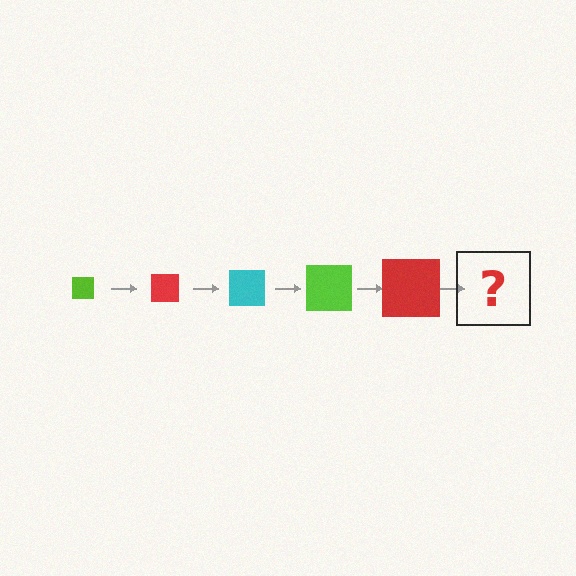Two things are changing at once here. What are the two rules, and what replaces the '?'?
The two rules are that the square grows larger each step and the color cycles through lime, red, and cyan. The '?' should be a cyan square, larger than the previous one.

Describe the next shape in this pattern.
It should be a cyan square, larger than the previous one.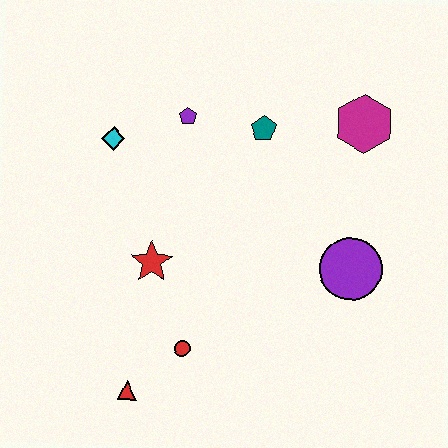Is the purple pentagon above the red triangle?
Yes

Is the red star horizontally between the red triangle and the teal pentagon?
Yes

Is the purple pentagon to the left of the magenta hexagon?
Yes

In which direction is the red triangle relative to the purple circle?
The red triangle is to the left of the purple circle.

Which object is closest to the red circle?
The red triangle is closest to the red circle.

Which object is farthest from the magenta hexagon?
The red triangle is farthest from the magenta hexagon.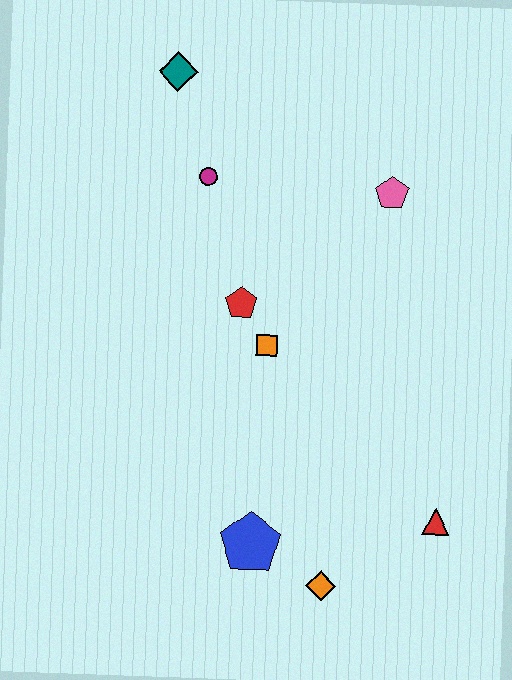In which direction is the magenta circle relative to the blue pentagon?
The magenta circle is above the blue pentagon.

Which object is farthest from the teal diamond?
The orange diamond is farthest from the teal diamond.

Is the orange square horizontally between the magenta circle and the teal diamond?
No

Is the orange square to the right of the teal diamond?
Yes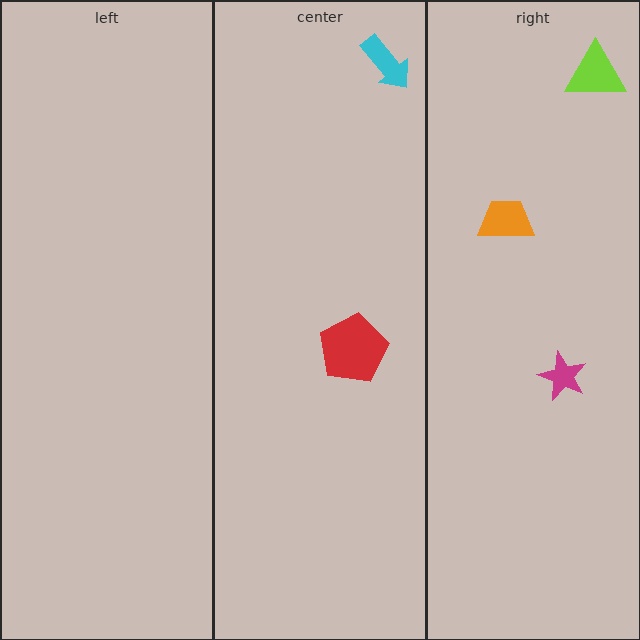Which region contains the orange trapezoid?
The right region.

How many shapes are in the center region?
2.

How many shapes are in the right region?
3.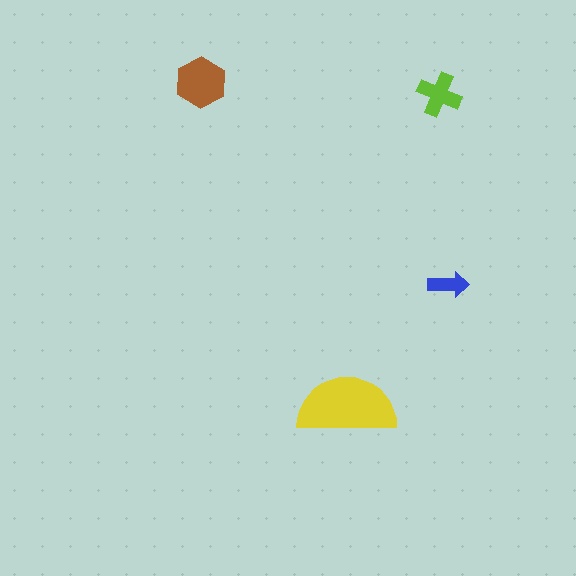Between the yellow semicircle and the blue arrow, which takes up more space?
The yellow semicircle.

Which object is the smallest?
The blue arrow.